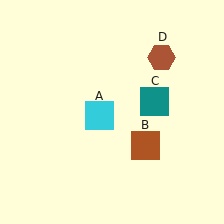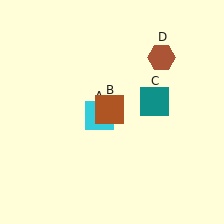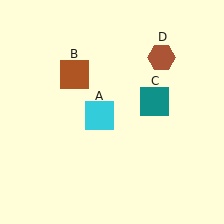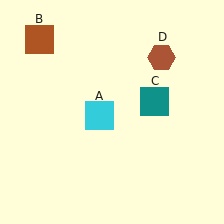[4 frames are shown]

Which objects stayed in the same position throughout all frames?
Cyan square (object A) and teal square (object C) and brown hexagon (object D) remained stationary.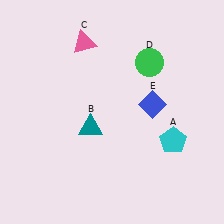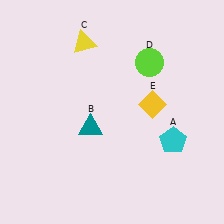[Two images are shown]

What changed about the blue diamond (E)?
In Image 1, E is blue. In Image 2, it changed to yellow.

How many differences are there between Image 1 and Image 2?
There are 3 differences between the two images.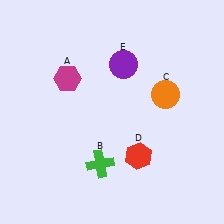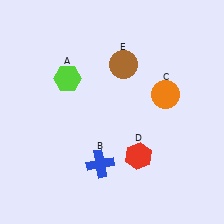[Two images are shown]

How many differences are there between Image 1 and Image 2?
There are 3 differences between the two images.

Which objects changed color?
A changed from magenta to lime. B changed from green to blue. E changed from purple to brown.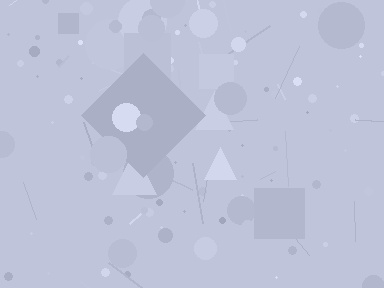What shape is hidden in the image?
A diamond is hidden in the image.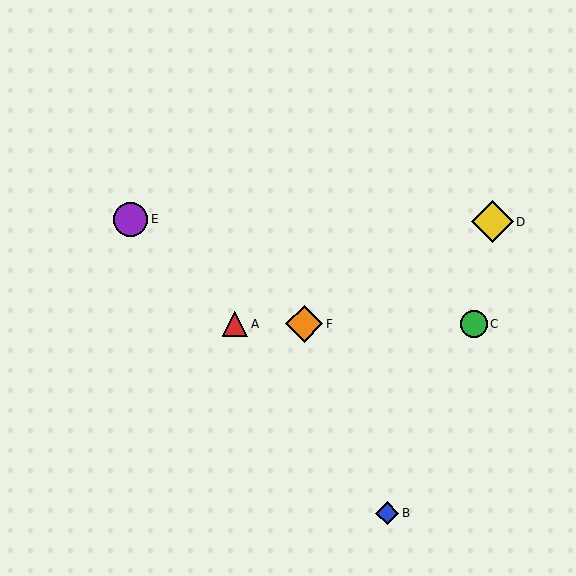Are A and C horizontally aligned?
Yes, both are at y≈324.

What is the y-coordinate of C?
Object C is at y≈324.